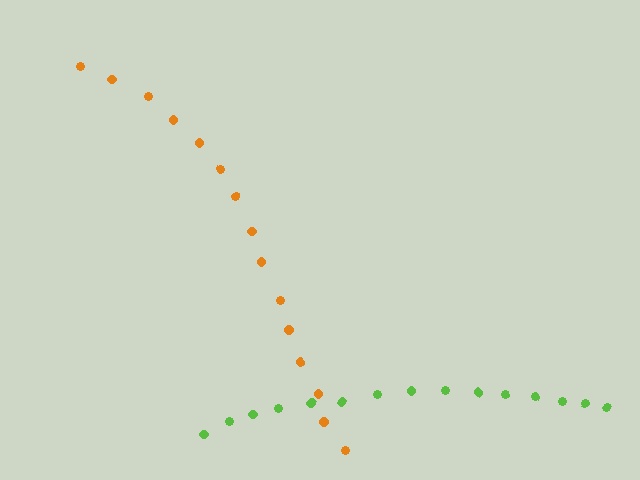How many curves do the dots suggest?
There are 2 distinct paths.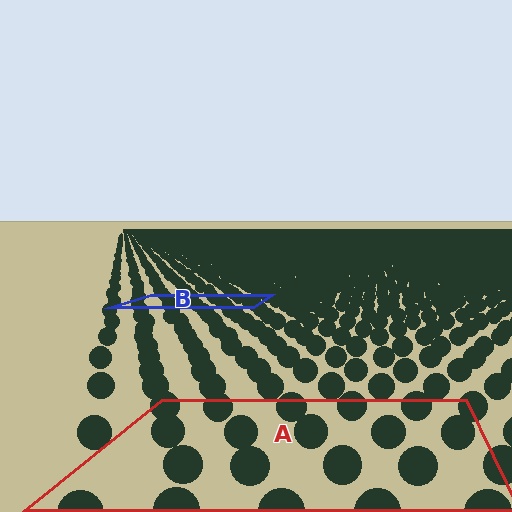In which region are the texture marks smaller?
The texture marks are smaller in region B, because it is farther away.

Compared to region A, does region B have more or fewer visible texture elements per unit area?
Region B has more texture elements per unit area — they are packed more densely because it is farther away.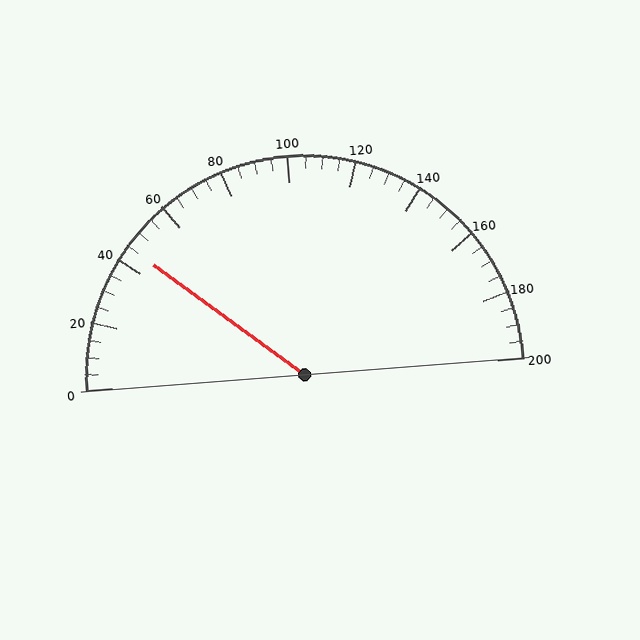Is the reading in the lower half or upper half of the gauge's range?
The reading is in the lower half of the range (0 to 200).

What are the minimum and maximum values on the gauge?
The gauge ranges from 0 to 200.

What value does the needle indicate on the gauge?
The needle indicates approximately 45.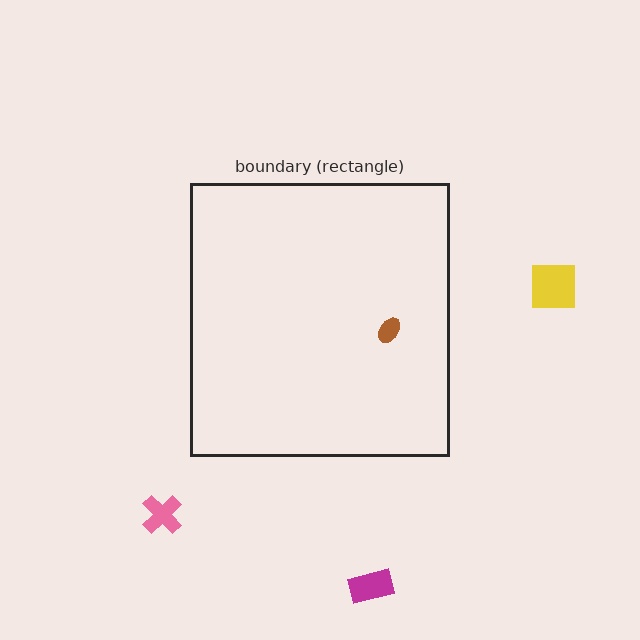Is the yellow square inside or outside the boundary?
Outside.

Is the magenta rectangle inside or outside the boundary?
Outside.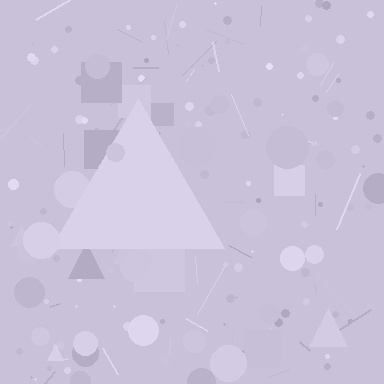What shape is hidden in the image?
A triangle is hidden in the image.